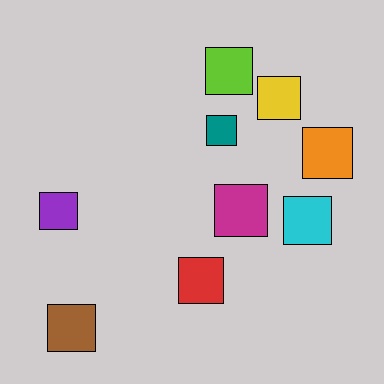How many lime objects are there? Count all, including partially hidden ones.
There is 1 lime object.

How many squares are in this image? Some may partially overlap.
There are 9 squares.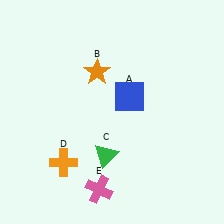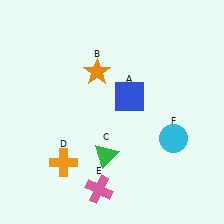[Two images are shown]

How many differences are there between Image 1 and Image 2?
There is 1 difference between the two images.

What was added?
A cyan circle (F) was added in Image 2.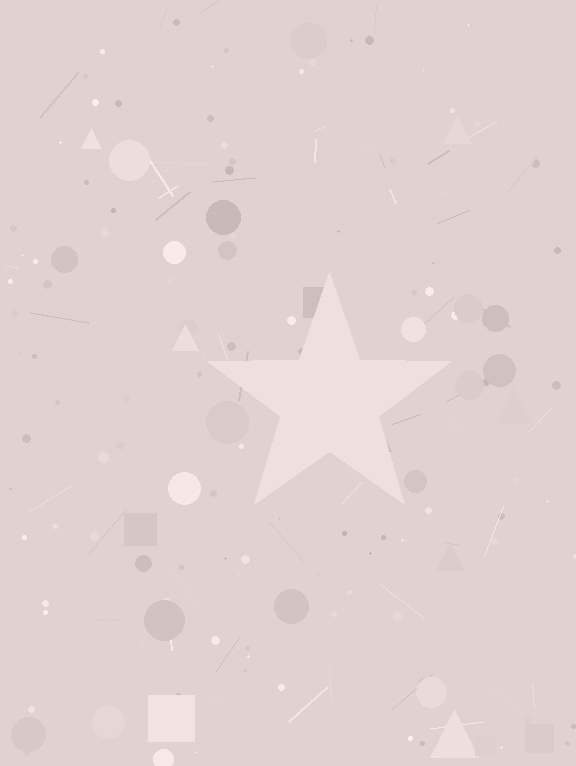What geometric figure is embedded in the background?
A star is embedded in the background.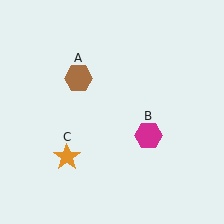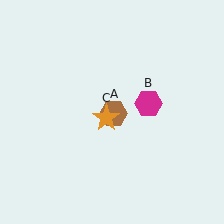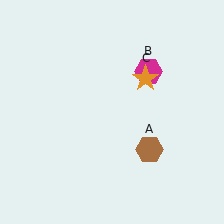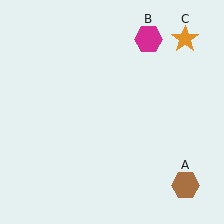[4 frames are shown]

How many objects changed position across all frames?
3 objects changed position: brown hexagon (object A), magenta hexagon (object B), orange star (object C).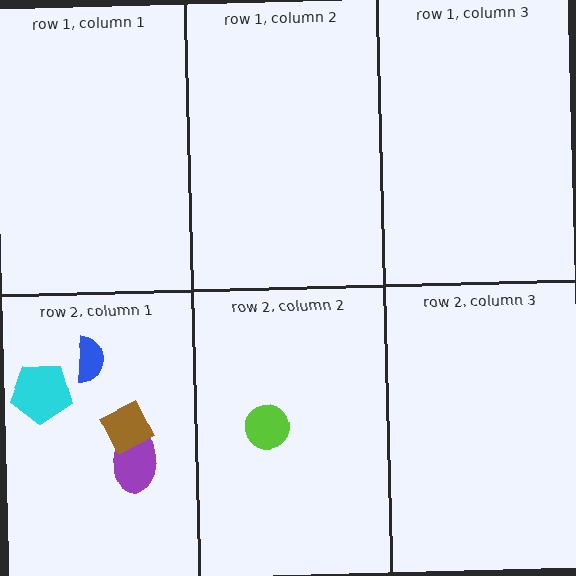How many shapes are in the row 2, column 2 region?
1.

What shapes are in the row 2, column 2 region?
The lime circle.